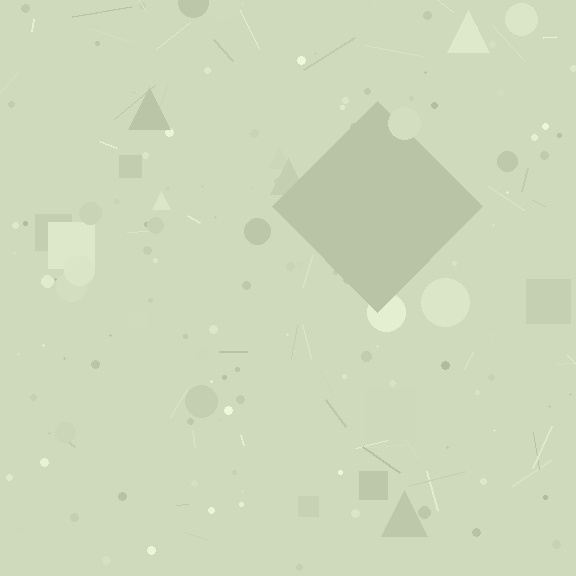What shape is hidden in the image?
A diamond is hidden in the image.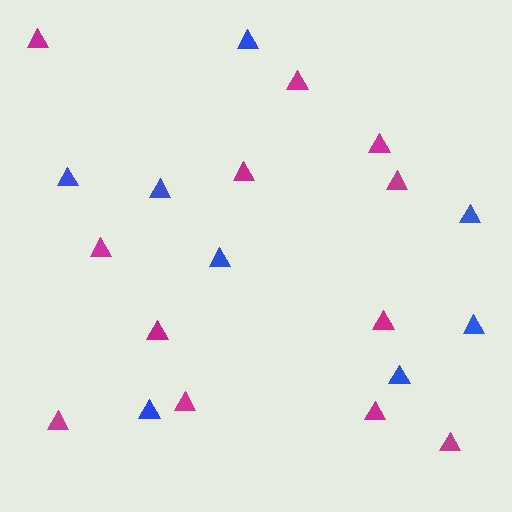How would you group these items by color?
There are 2 groups: one group of magenta triangles (12) and one group of blue triangles (8).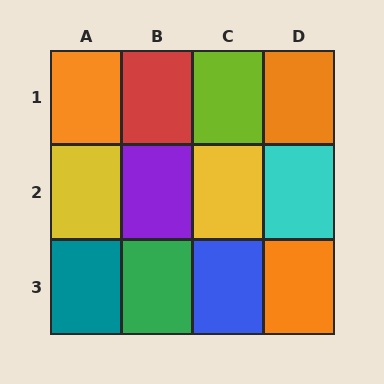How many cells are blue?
1 cell is blue.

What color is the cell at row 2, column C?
Yellow.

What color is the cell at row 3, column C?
Blue.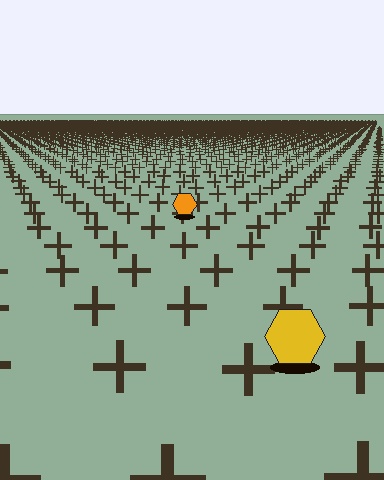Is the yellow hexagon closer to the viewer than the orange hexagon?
Yes. The yellow hexagon is closer — you can tell from the texture gradient: the ground texture is coarser near it.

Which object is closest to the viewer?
The yellow hexagon is closest. The texture marks near it are larger and more spread out.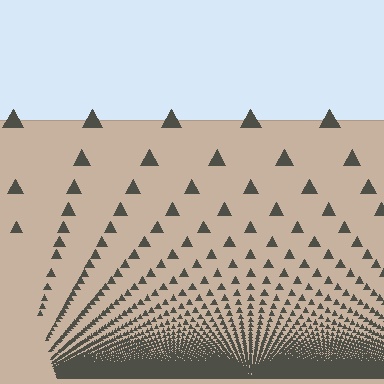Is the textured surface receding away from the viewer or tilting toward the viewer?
The surface appears to tilt toward the viewer. Texture elements get larger and sparser toward the top.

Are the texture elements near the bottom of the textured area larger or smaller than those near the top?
Smaller. The gradient is inverted — elements near the bottom are smaller and denser.